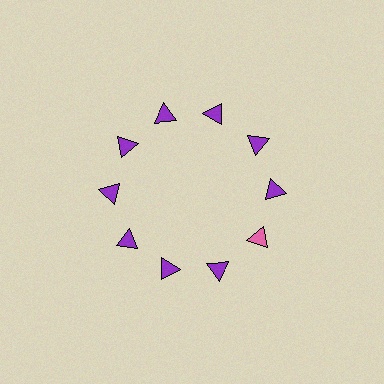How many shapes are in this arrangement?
There are 10 shapes arranged in a ring pattern.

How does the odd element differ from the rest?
It has a different color: pink instead of purple.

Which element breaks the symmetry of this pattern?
The pink triangle at roughly the 4 o'clock position breaks the symmetry. All other shapes are purple triangles.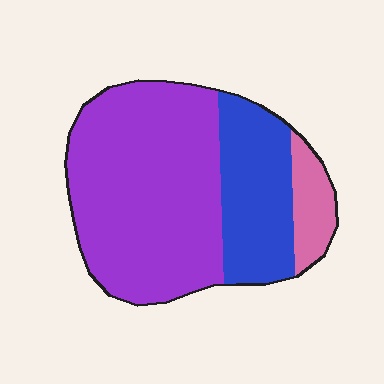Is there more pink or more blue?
Blue.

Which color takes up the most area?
Purple, at roughly 65%.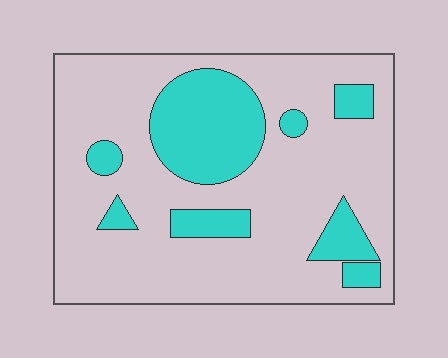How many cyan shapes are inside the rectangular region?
8.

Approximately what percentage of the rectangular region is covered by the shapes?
Approximately 25%.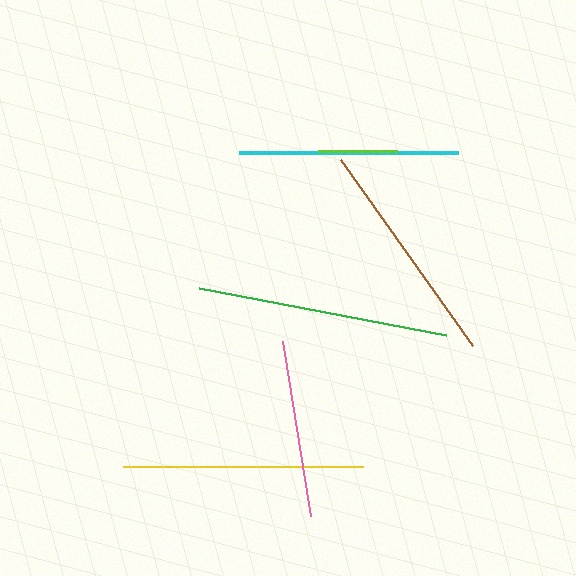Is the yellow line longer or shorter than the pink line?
The yellow line is longer than the pink line.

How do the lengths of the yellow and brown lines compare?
The yellow and brown lines are approximately the same length.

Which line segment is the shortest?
The lime line is the shortest at approximately 80 pixels.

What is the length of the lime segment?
The lime segment is approximately 80 pixels long.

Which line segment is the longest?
The green line is the longest at approximately 251 pixels.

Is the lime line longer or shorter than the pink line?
The pink line is longer than the lime line.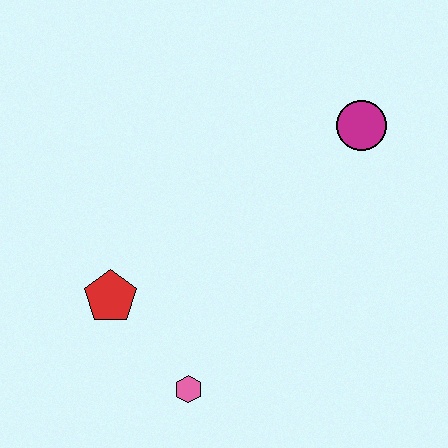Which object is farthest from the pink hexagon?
The magenta circle is farthest from the pink hexagon.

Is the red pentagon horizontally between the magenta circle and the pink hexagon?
No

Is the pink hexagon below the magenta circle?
Yes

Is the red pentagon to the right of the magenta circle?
No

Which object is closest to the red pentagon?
The pink hexagon is closest to the red pentagon.